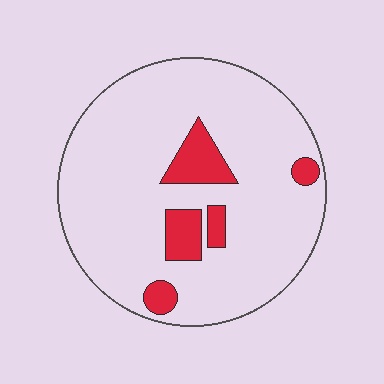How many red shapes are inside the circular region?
5.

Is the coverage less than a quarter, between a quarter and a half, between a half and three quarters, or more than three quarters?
Less than a quarter.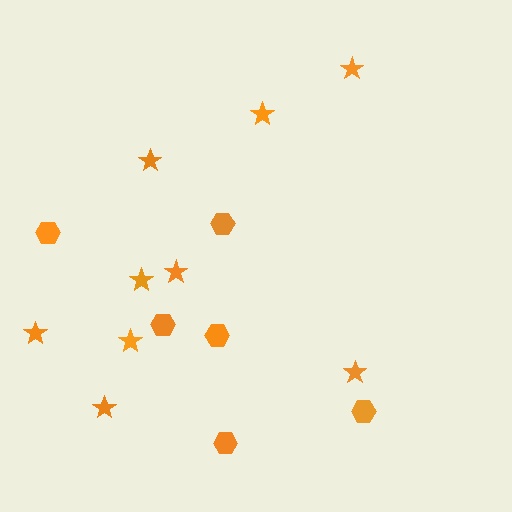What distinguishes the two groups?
There are 2 groups: one group of stars (9) and one group of hexagons (6).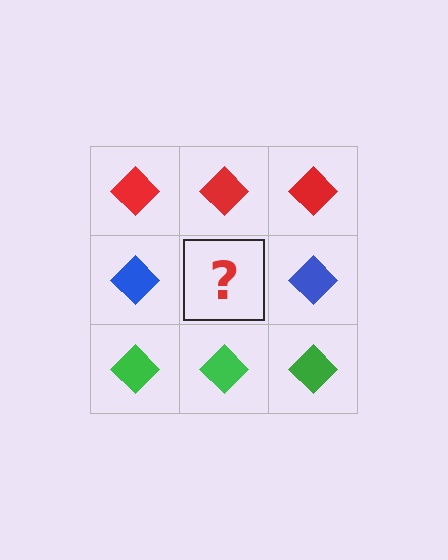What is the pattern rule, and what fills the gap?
The rule is that each row has a consistent color. The gap should be filled with a blue diamond.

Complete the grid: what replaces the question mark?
The question mark should be replaced with a blue diamond.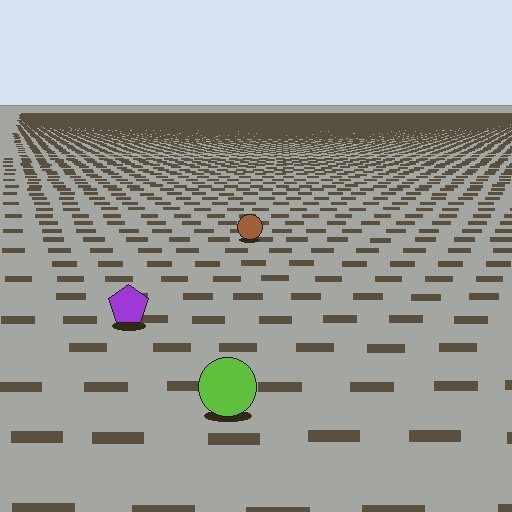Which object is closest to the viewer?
The lime circle is closest. The texture marks near it are larger and more spread out.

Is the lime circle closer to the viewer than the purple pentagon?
Yes. The lime circle is closer — you can tell from the texture gradient: the ground texture is coarser near it.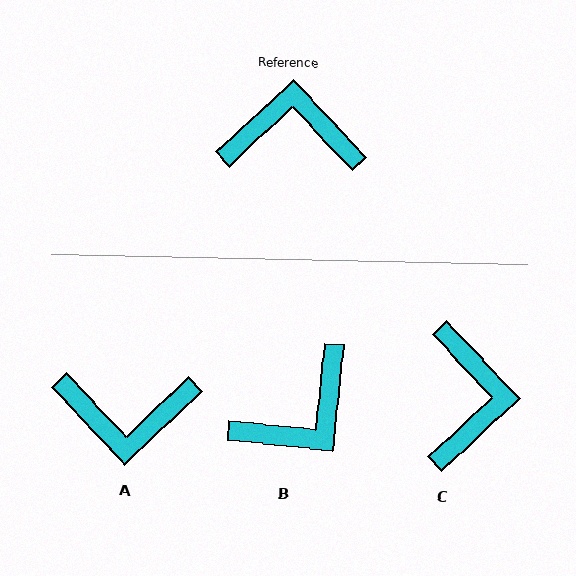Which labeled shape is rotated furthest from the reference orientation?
A, about 180 degrees away.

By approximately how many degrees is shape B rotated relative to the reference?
Approximately 139 degrees clockwise.